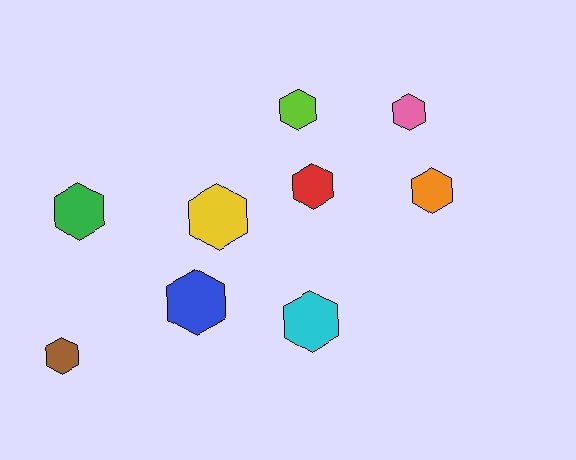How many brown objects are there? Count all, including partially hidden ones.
There is 1 brown object.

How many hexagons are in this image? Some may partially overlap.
There are 9 hexagons.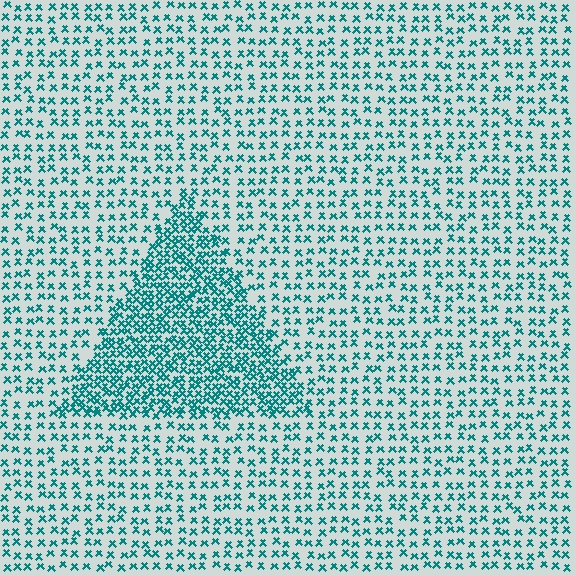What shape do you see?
I see a triangle.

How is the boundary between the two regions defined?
The boundary is defined by a change in element density (approximately 2.2x ratio). All elements are the same color, size, and shape.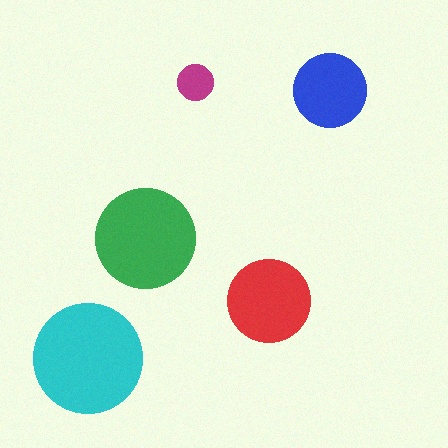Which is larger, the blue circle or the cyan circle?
The cyan one.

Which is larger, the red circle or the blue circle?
The red one.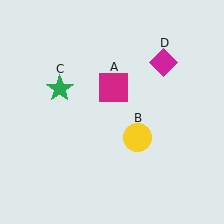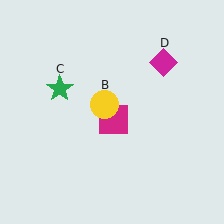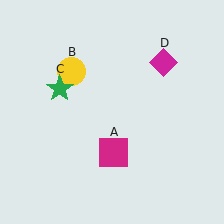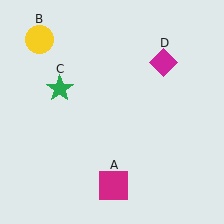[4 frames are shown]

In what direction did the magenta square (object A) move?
The magenta square (object A) moved down.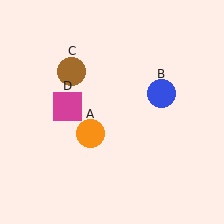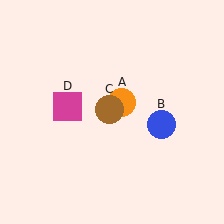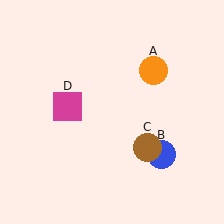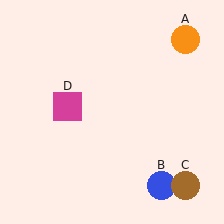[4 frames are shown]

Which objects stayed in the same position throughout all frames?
Magenta square (object D) remained stationary.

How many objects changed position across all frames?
3 objects changed position: orange circle (object A), blue circle (object B), brown circle (object C).